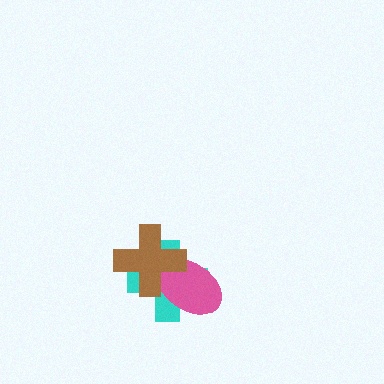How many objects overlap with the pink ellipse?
2 objects overlap with the pink ellipse.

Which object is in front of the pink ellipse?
The brown cross is in front of the pink ellipse.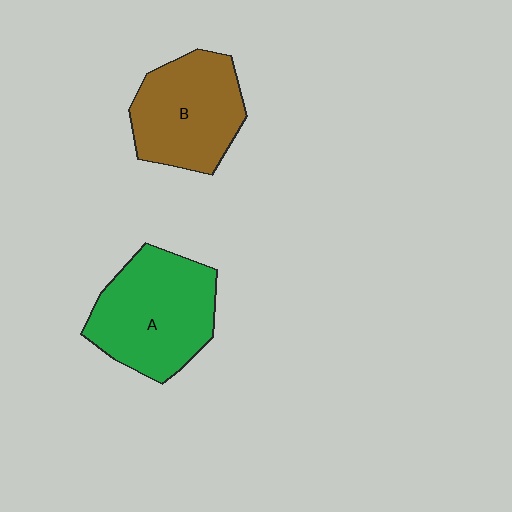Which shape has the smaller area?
Shape B (brown).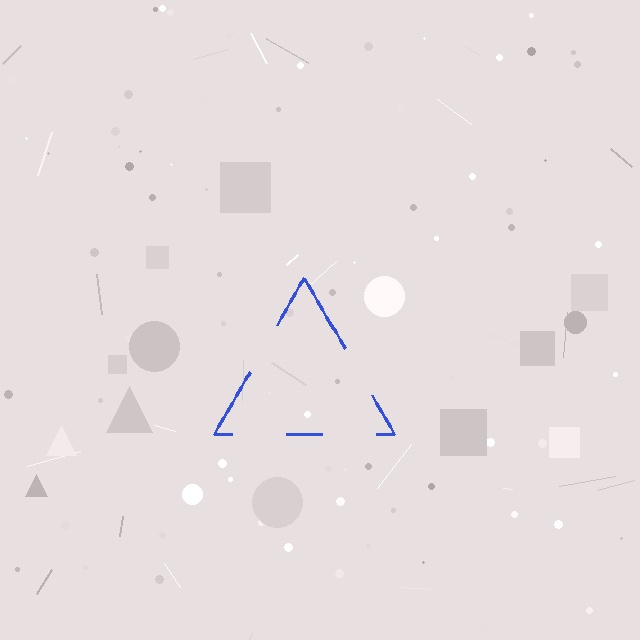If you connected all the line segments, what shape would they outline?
They would outline a triangle.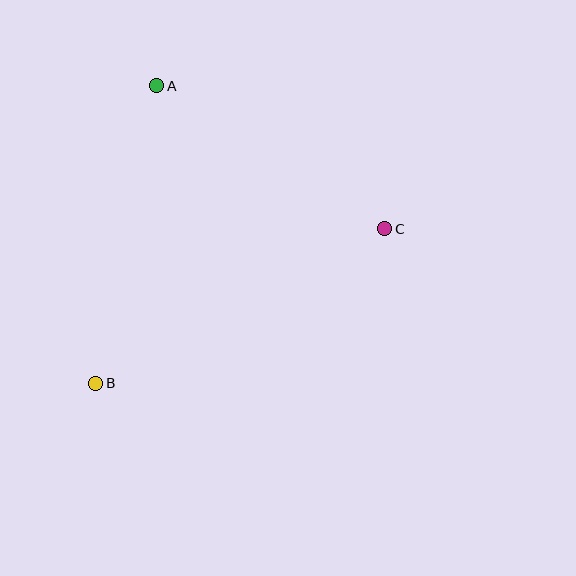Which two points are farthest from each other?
Points B and C are farthest from each other.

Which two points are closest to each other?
Points A and C are closest to each other.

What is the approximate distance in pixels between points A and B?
The distance between A and B is approximately 304 pixels.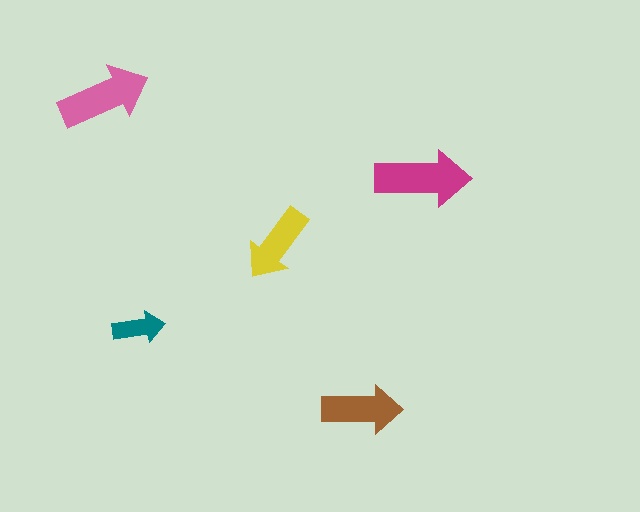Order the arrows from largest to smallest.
the magenta one, the pink one, the brown one, the yellow one, the teal one.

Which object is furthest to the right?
The magenta arrow is rightmost.